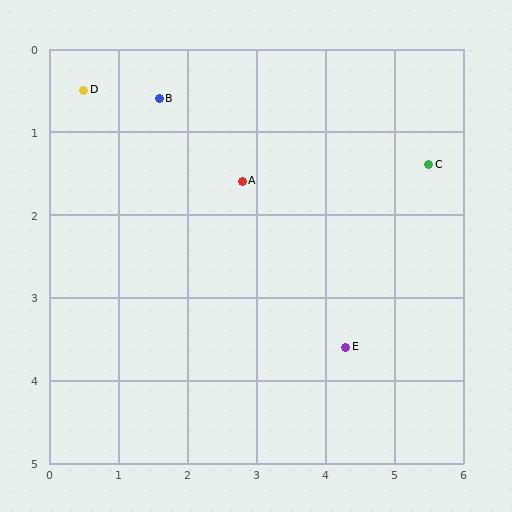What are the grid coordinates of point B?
Point B is at approximately (1.6, 0.6).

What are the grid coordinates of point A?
Point A is at approximately (2.8, 1.6).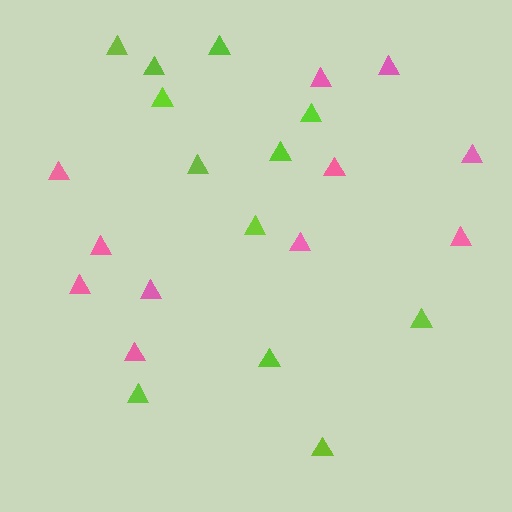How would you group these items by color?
There are 2 groups: one group of pink triangles (11) and one group of lime triangles (12).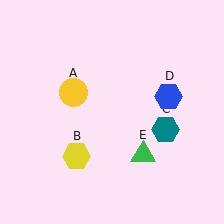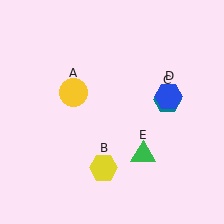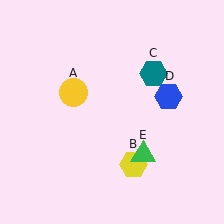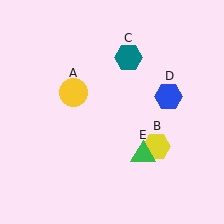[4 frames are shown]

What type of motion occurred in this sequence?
The yellow hexagon (object B), teal hexagon (object C) rotated counterclockwise around the center of the scene.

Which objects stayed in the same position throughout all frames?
Yellow circle (object A) and blue hexagon (object D) and green triangle (object E) remained stationary.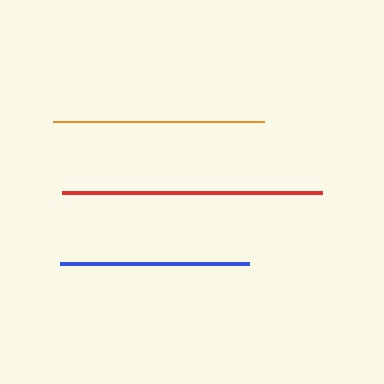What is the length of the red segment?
The red segment is approximately 260 pixels long.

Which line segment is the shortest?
The blue line is the shortest at approximately 189 pixels.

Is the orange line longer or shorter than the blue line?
The orange line is longer than the blue line.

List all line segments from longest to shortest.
From longest to shortest: red, orange, blue.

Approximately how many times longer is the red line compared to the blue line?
The red line is approximately 1.4 times the length of the blue line.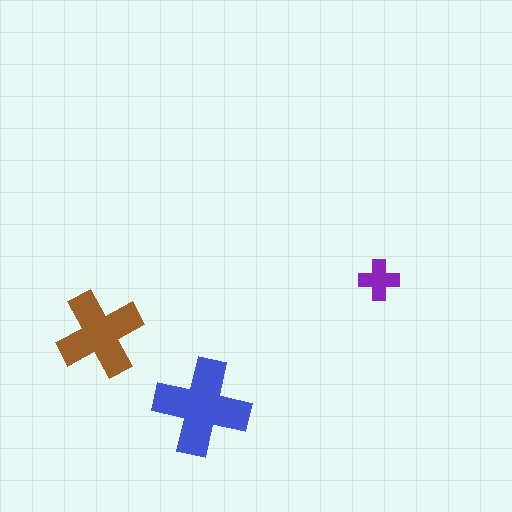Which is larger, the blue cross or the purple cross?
The blue one.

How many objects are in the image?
There are 3 objects in the image.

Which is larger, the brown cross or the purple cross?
The brown one.